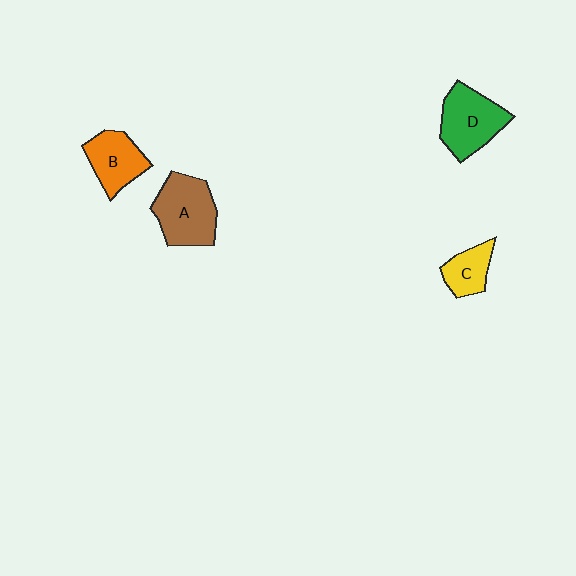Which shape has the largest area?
Shape A (brown).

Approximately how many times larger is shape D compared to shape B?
Approximately 1.3 times.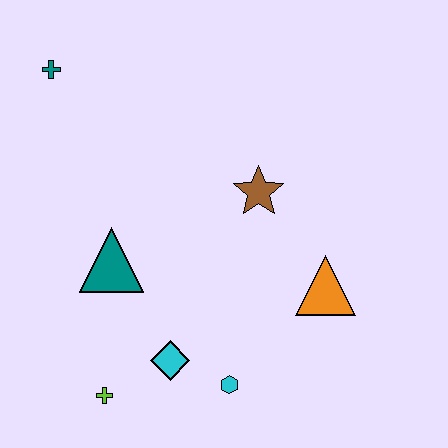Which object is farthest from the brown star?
The lime cross is farthest from the brown star.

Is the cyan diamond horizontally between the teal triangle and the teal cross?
No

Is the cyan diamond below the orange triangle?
Yes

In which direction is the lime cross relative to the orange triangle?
The lime cross is to the left of the orange triangle.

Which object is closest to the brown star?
The orange triangle is closest to the brown star.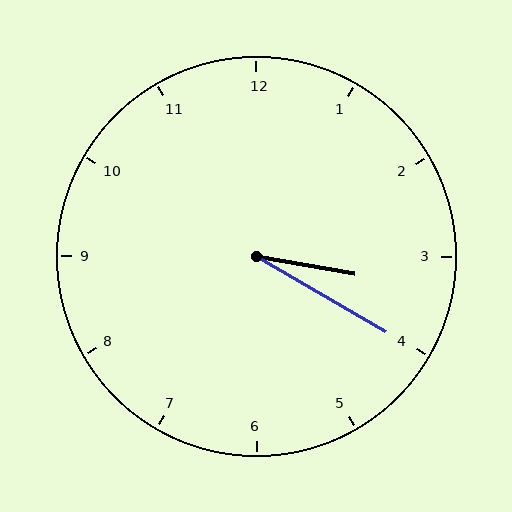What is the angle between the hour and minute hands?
Approximately 20 degrees.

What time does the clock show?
3:20.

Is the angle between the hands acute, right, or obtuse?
It is acute.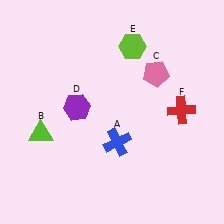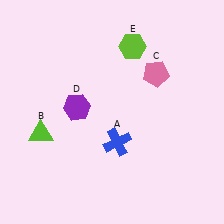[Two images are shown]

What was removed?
The red cross (F) was removed in Image 2.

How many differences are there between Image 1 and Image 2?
There is 1 difference between the two images.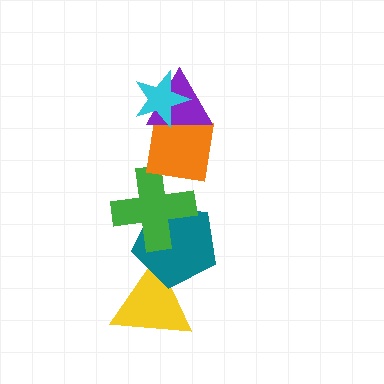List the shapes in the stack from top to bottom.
From top to bottom: the cyan star, the purple triangle, the orange square, the green cross, the teal pentagon, the yellow triangle.